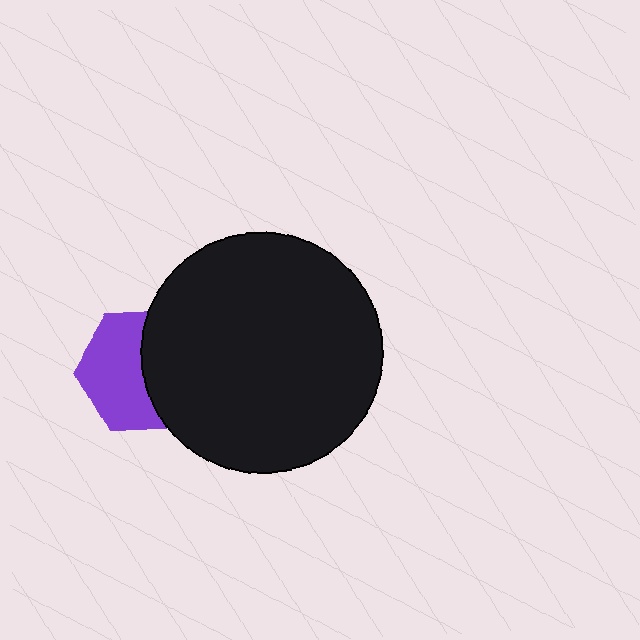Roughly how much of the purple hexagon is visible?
About half of it is visible (roughly 55%).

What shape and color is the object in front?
The object in front is a black circle.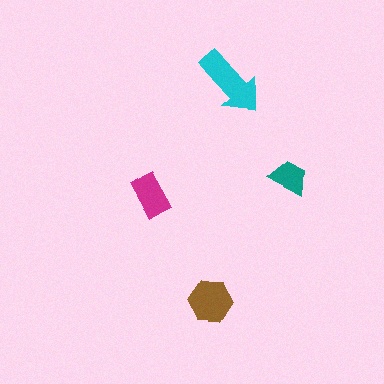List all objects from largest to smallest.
The cyan arrow, the brown hexagon, the magenta rectangle, the teal trapezoid.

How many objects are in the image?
There are 4 objects in the image.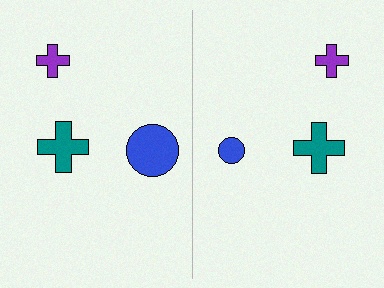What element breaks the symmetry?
The blue circle on the right side has a different size than its mirror counterpart.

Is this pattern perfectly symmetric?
No, the pattern is not perfectly symmetric. The blue circle on the right side has a different size than its mirror counterpart.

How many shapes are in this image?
There are 6 shapes in this image.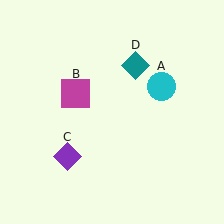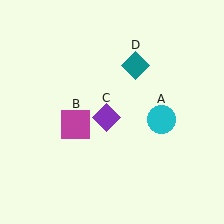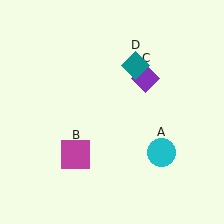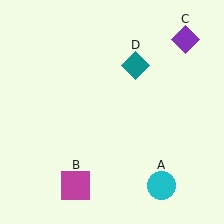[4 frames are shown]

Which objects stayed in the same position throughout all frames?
Teal diamond (object D) remained stationary.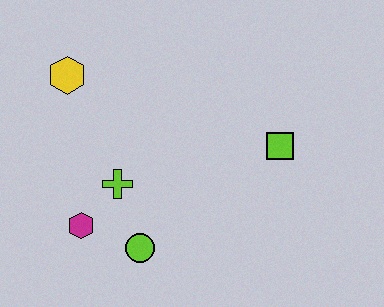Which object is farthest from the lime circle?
The yellow hexagon is farthest from the lime circle.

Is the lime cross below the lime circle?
No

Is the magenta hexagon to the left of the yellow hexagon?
No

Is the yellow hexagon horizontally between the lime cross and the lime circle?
No